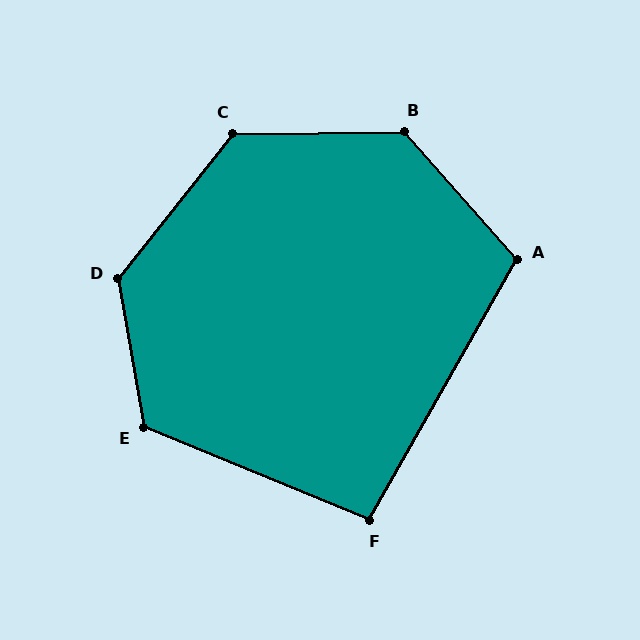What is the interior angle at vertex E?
Approximately 122 degrees (obtuse).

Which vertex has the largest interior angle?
D, at approximately 132 degrees.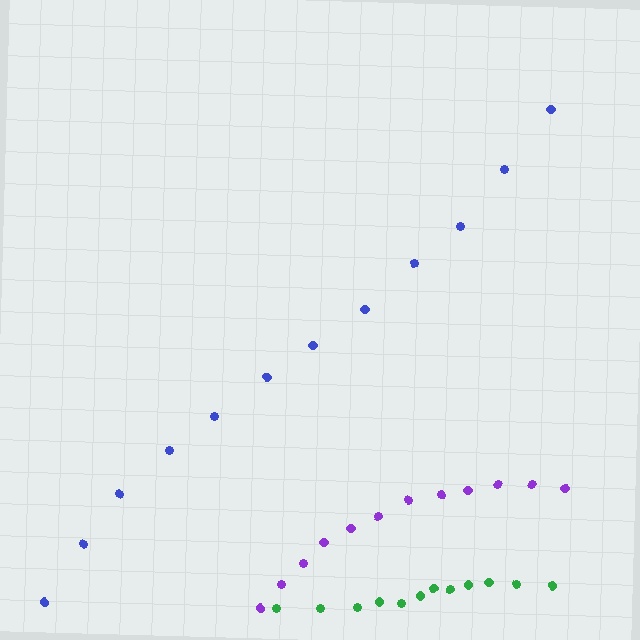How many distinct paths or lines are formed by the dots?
There are 3 distinct paths.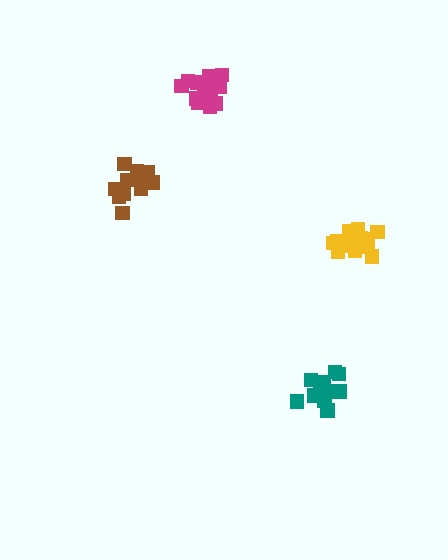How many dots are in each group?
Group 1: 13 dots, Group 2: 16 dots, Group 3: 15 dots, Group 4: 14 dots (58 total).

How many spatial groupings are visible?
There are 4 spatial groupings.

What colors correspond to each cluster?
The clusters are colored: teal, yellow, brown, magenta.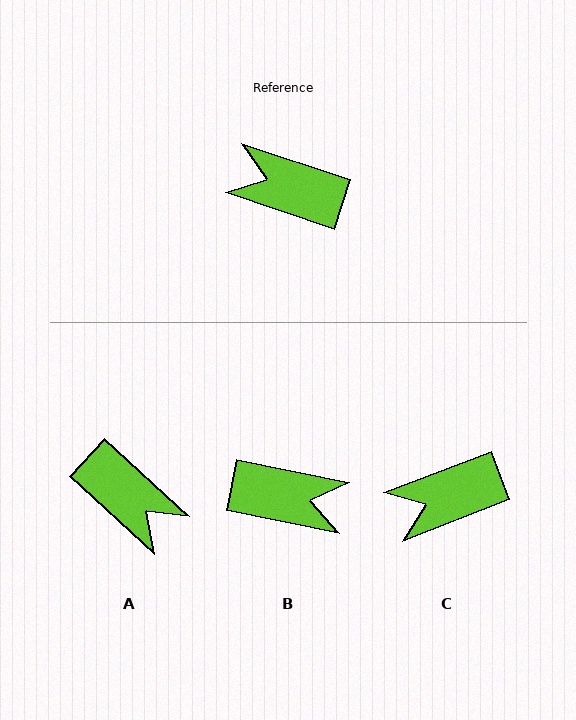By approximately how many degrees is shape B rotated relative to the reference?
Approximately 173 degrees clockwise.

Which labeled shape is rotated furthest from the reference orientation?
B, about 173 degrees away.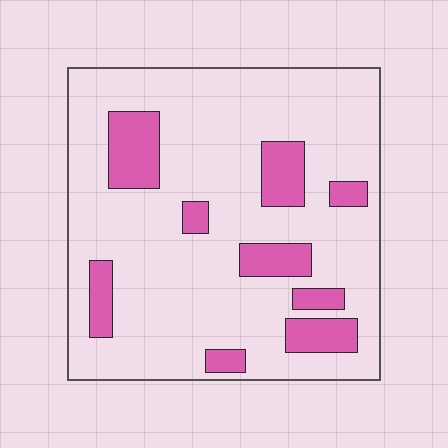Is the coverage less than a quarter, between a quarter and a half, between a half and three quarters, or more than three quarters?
Less than a quarter.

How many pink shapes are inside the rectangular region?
9.